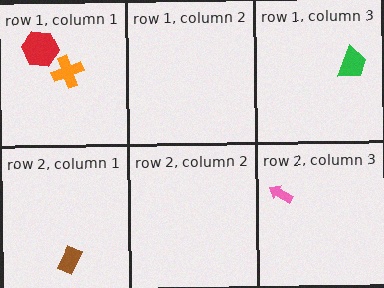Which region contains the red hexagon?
The row 1, column 1 region.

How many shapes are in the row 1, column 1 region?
2.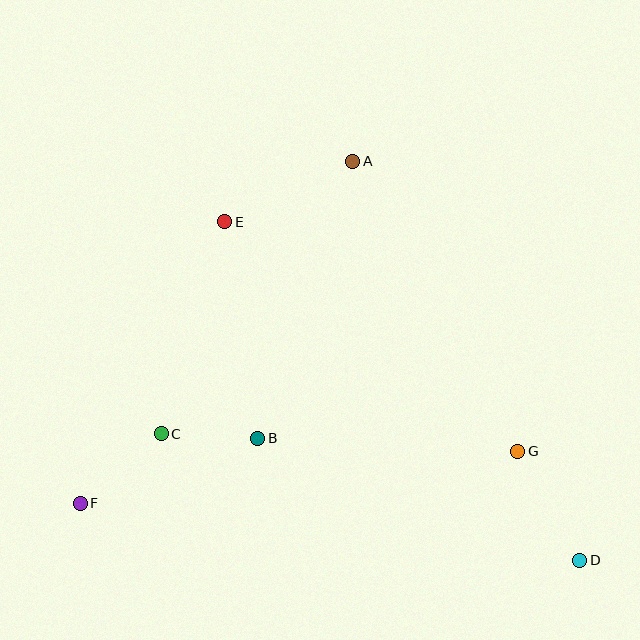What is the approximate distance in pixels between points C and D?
The distance between C and D is approximately 437 pixels.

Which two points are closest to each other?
Points B and C are closest to each other.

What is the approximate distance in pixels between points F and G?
The distance between F and G is approximately 441 pixels.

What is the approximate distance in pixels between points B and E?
The distance between B and E is approximately 219 pixels.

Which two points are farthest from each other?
Points D and F are farthest from each other.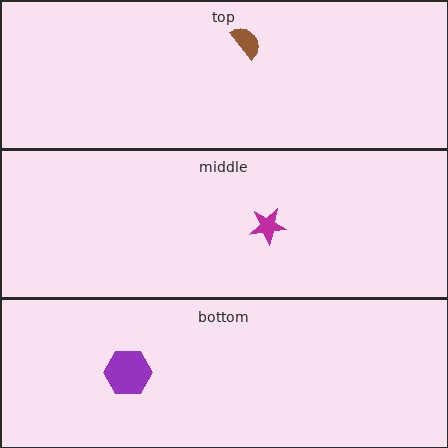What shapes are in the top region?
The brown semicircle.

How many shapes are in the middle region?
1.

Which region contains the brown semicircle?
The top region.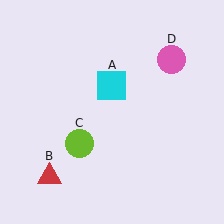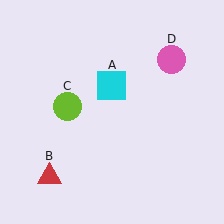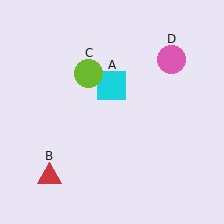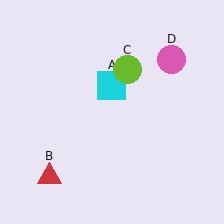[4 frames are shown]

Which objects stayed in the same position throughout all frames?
Cyan square (object A) and red triangle (object B) and pink circle (object D) remained stationary.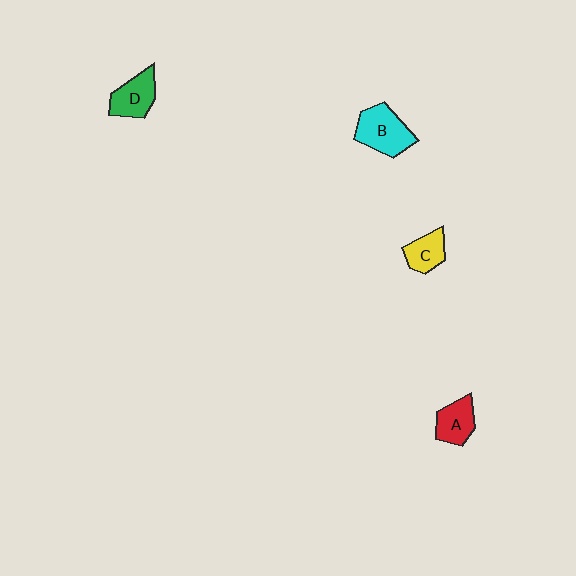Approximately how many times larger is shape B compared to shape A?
Approximately 1.5 times.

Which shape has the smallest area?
Shape C (yellow).